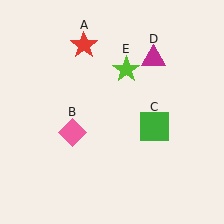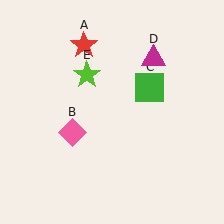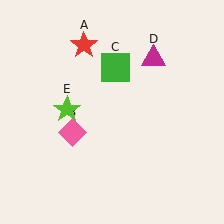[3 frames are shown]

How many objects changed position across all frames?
2 objects changed position: green square (object C), lime star (object E).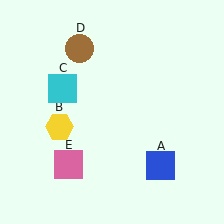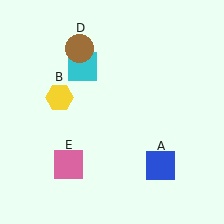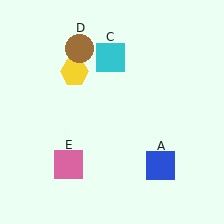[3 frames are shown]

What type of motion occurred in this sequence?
The yellow hexagon (object B), cyan square (object C) rotated clockwise around the center of the scene.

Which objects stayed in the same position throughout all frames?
Blue square (object A) and brown circle (object D) and pink square (object E) remained stationary.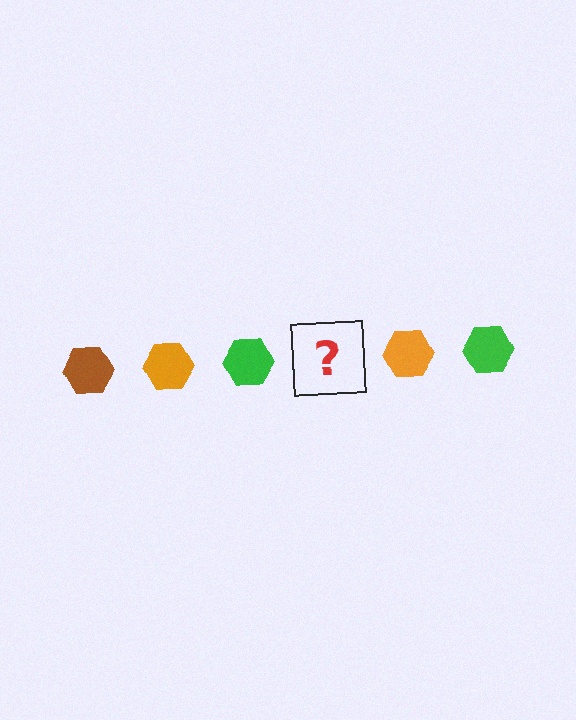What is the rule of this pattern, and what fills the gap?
The rule is that the pattern cycles through brown, orange, green hexagons. The gap should be filled with a brown hexagon.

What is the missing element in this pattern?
The missing element is a brown hexagon.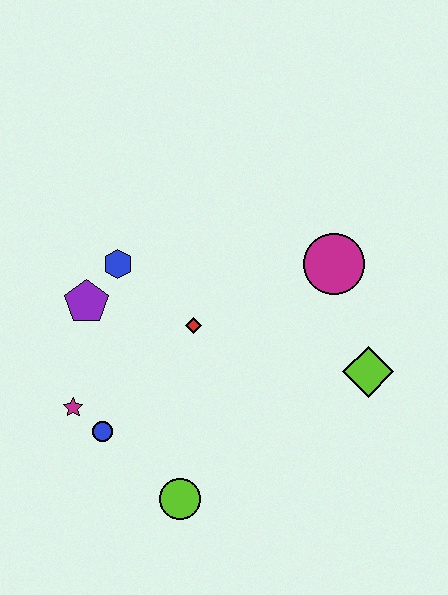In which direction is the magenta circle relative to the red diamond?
The magenta circle is to the right of the red diamond.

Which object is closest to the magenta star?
The blue circle is closest to the magenta star.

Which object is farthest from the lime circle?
The magenta circle is farthest from the lime circle.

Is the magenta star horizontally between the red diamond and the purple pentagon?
No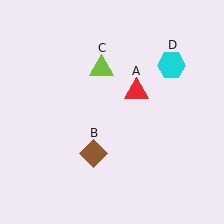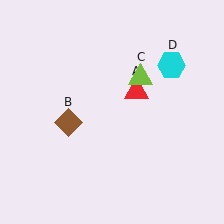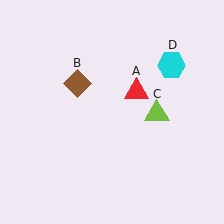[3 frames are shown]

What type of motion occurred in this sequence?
The brown diamond (object B), lime triangle (object C) rotated clockwise around the center of the scene.